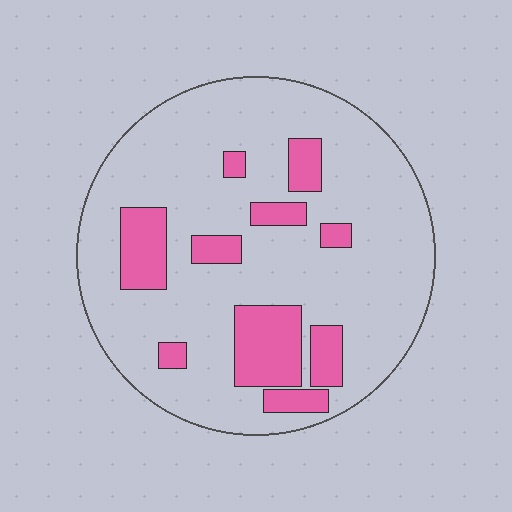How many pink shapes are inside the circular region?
10.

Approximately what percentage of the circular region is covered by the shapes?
Approximately 20%.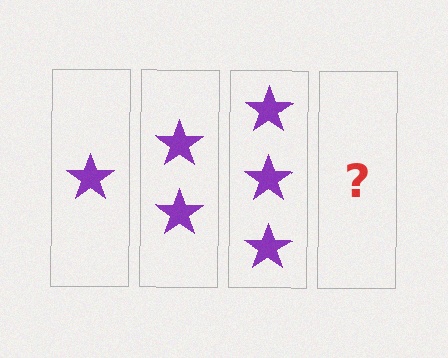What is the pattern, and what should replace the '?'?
The pattern is that each step adds one more star. The '?' should be 4 stars.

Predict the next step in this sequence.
The next step is 4 stars.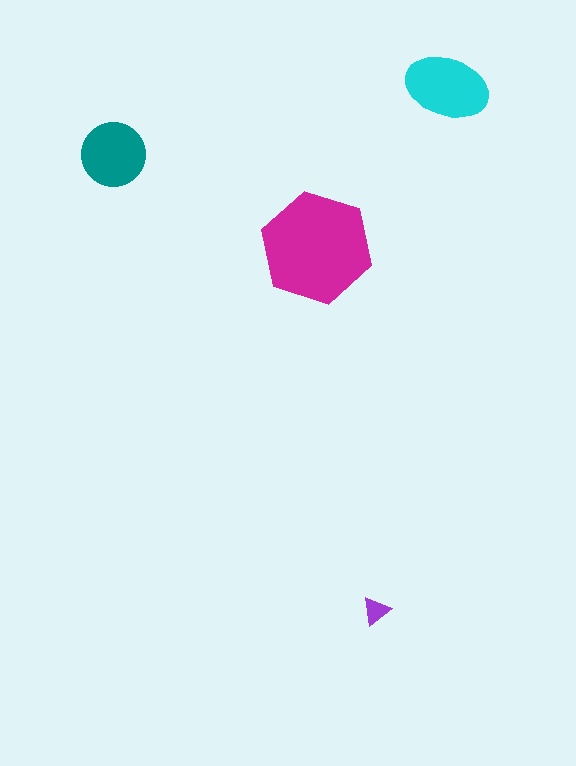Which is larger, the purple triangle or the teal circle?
The teal circle.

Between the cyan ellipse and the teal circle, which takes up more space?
The cyan ellipse.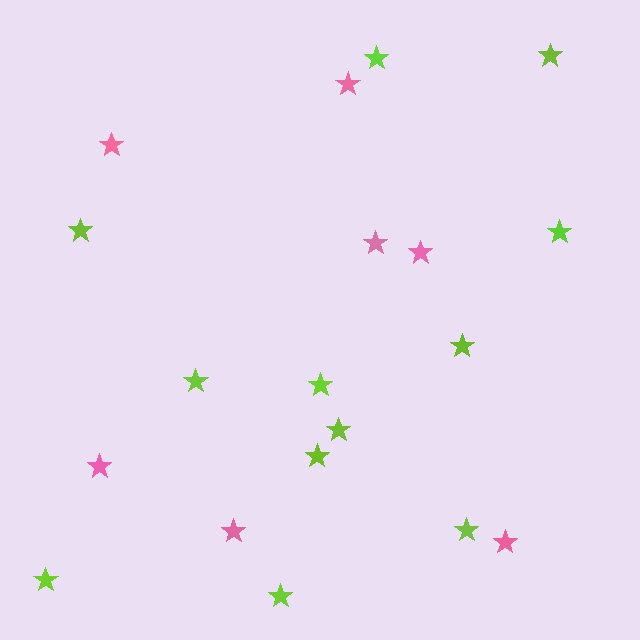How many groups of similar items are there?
There are 2 groups: one group of lime stars (12) and one group of pink stars (7).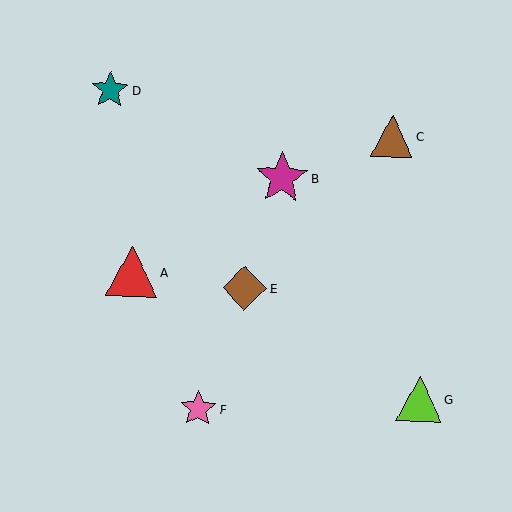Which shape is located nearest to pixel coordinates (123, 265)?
The red triangle (labeled A) at (132, 271) is nearest to that location.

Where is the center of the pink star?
The center of the pink star is at (198, 409).